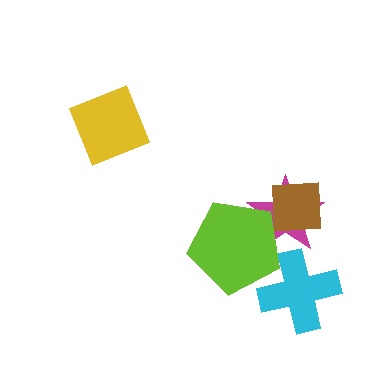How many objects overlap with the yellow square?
0 objects overlap with the yellow square.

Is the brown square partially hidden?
Yes, it is partially covered by another shape.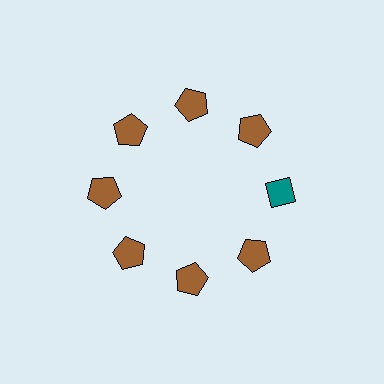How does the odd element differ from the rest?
It differs in both color (teal instead of brown) and shape (diamond instead of pentagon).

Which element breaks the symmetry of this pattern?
The teal diamond at roughly the 3 o'clock position breaks the symmetry. All other shapes are brown pentagons.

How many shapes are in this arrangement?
There are 8 shapes arranged in a ring pattern.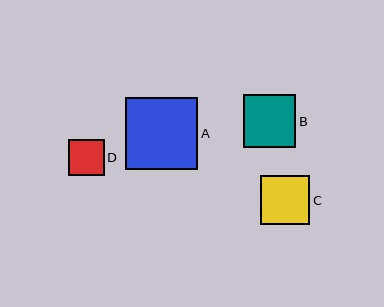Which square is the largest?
Square A is the largest with a size of approximately 72 pixels.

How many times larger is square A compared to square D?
Square A is approximately 2.0 times the size of square D.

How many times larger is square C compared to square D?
Square C is approximately 1.4 times the size of square D.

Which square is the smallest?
Square D is the smallest with a size of approximately 36 pixels.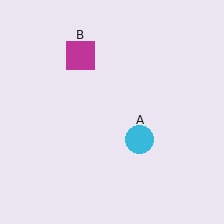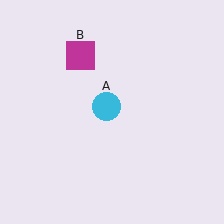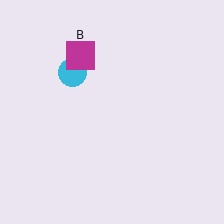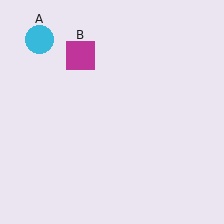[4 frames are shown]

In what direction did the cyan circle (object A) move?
The cyan circle (object A) moved up and to the left.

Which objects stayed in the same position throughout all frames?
Magenta square (object B) remained stationary.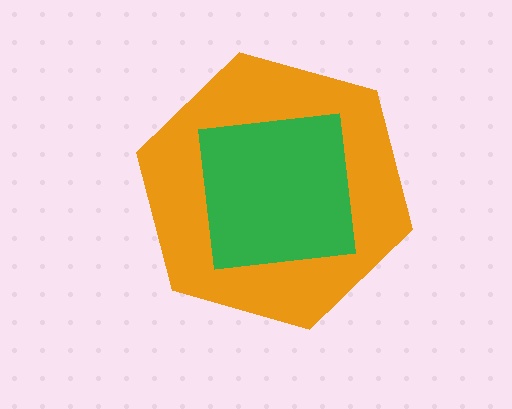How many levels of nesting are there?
2.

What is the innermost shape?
The green square.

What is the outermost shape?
The orange hexagon.